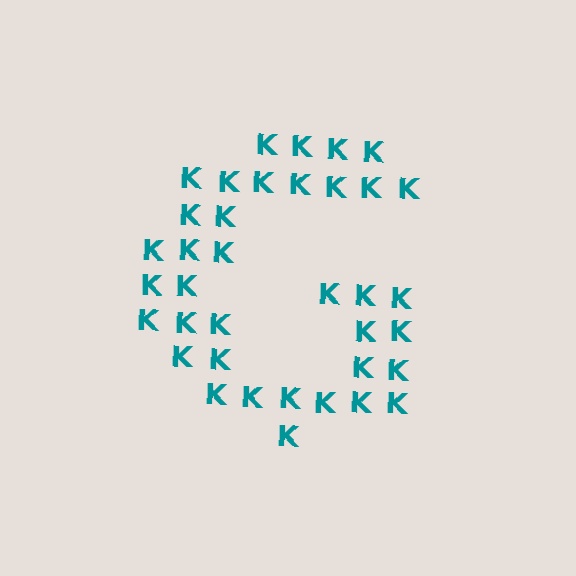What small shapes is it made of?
It is made of small letter K's.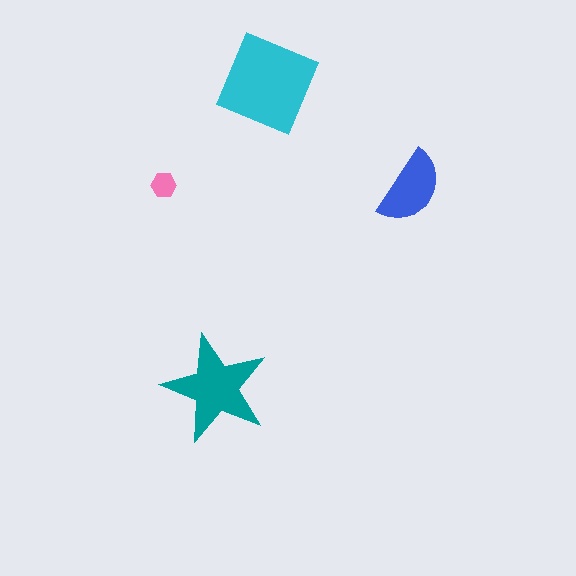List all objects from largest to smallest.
The cyan diamond, the teal star, the blue semicircle, the pink hexagon.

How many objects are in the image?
There are 4 objects in the image.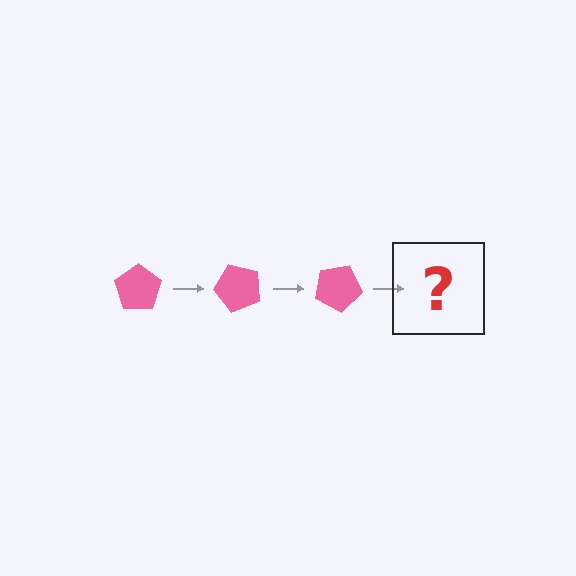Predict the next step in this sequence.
The next step is a pink pentagon rotated 150 degrees.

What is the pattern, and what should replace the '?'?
The pattern is that the pentagon rotates 50 degrees each step. The '?' should be a pink pentagon rotated 150 degrees.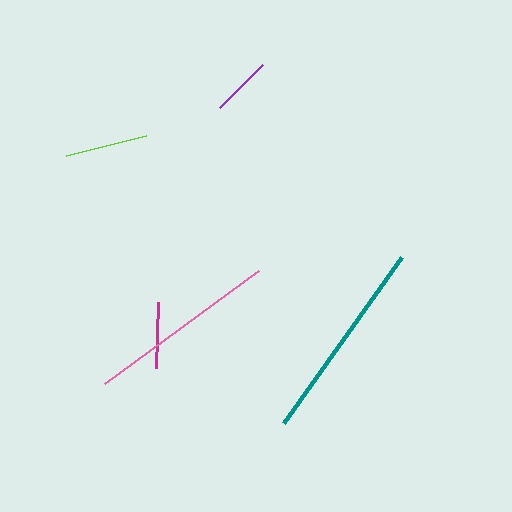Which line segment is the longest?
The teal line is the longest at approximately 203 pixels.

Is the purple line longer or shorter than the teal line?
The teal line is longer than the purple line.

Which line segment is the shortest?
The purple line is the shortest at approximately 61 pixels.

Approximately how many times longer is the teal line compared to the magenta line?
The teal line is approximately 3.1 times the length of the magenta line.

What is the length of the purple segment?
The purple segment is approximately 61 pixels long.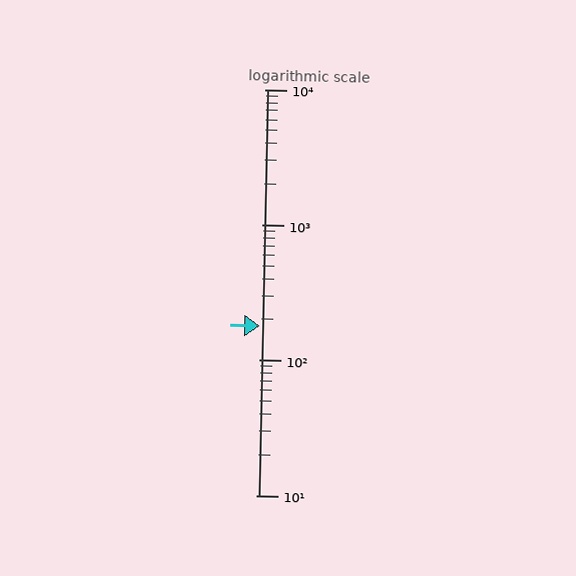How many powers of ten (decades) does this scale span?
The scale spans 3 decades, from 10 to 10000.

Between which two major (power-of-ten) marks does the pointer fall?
The pointer is between 100 and 1000.